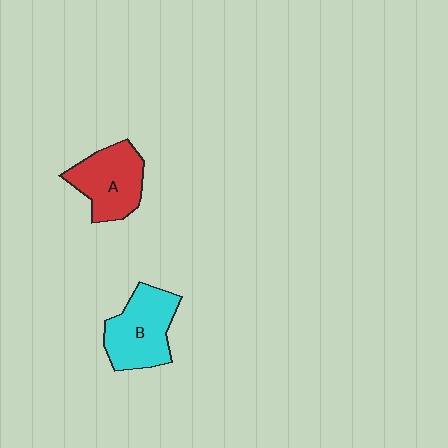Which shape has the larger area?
Shape B (cyan).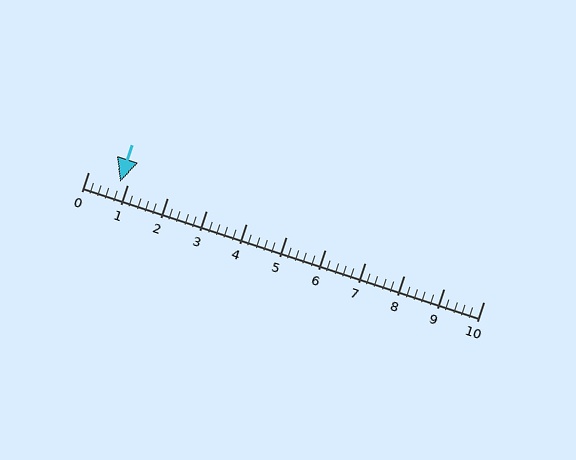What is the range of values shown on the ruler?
The ruler shows values from 0 to 10.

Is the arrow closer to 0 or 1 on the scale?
The arrow is closer to 1.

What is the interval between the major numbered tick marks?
The major tick marks are spaced 1 units apart.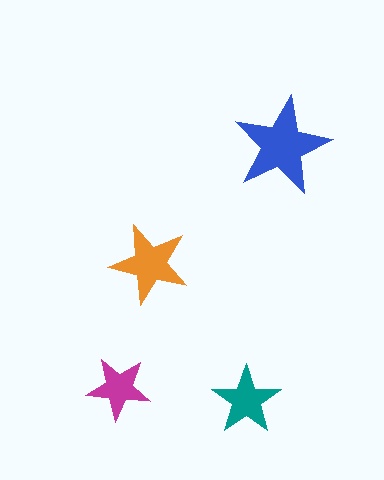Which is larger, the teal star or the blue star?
The blue one.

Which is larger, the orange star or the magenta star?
The orange one.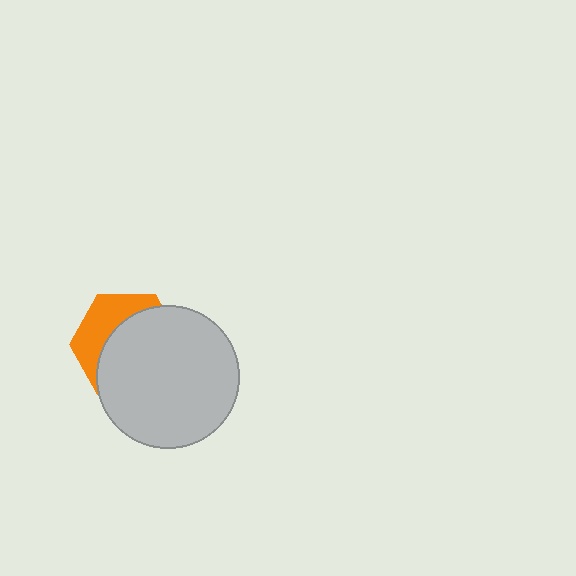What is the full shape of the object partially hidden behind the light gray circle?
The partially hidden object is an orange hexagon.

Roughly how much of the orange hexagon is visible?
A small part of it is visible (roughly 36%).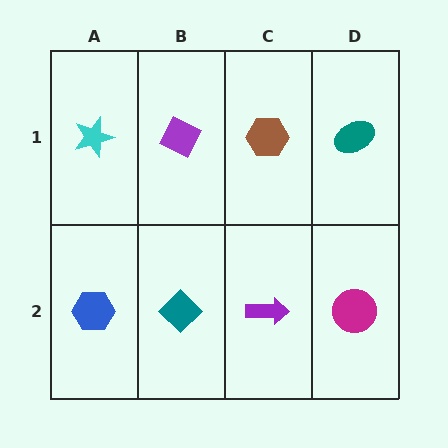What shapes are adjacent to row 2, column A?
A cyan star (row 1, column A), a teal diamond (row 2, column B).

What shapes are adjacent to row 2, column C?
A brown hexagon (row 1, column C), a teal diamond (row 2, column B), a magenta circle (row 2, column D).